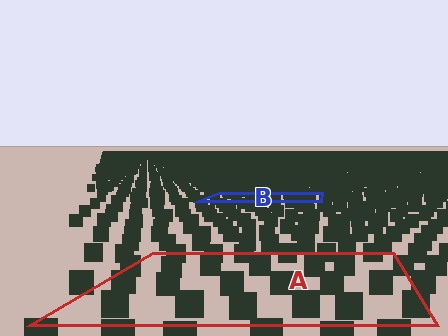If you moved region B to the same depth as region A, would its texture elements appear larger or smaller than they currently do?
They would appear larger. At a closer depth, the same texture elements are projected at a bigger on-screen size.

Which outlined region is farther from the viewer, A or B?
Region B is farther from the viewer — the texture elements inside it appear smaller and more densely packed.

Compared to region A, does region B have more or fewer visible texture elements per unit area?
Region B has more texture elements per unit area — they are packed more densely because it is farther away.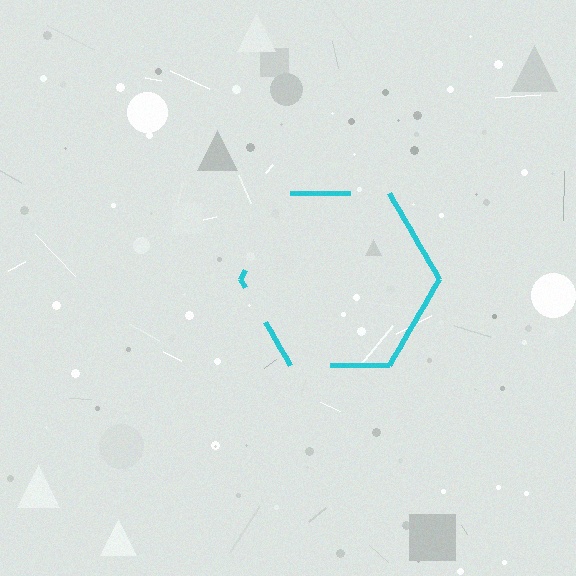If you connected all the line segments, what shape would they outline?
They would outline a hexagon.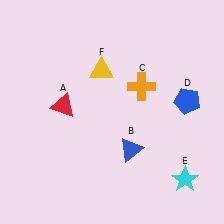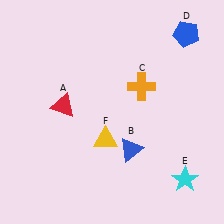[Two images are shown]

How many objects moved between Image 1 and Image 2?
2 objects moved between the two images.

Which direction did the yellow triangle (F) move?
The yellow triangle (F) moved down.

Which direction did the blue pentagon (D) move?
The blue pentagon (D) moved up.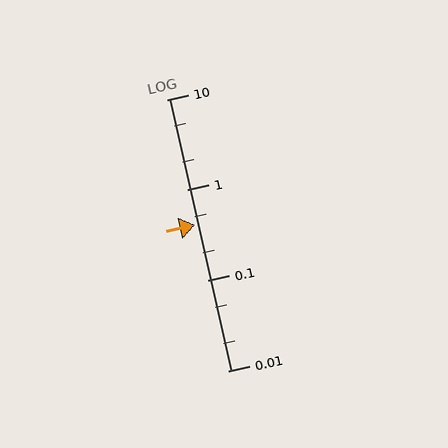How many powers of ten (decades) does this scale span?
The scale spans 3 decades, from 0.01 to 10.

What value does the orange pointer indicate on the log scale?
The pointer indicates approximately 0.41.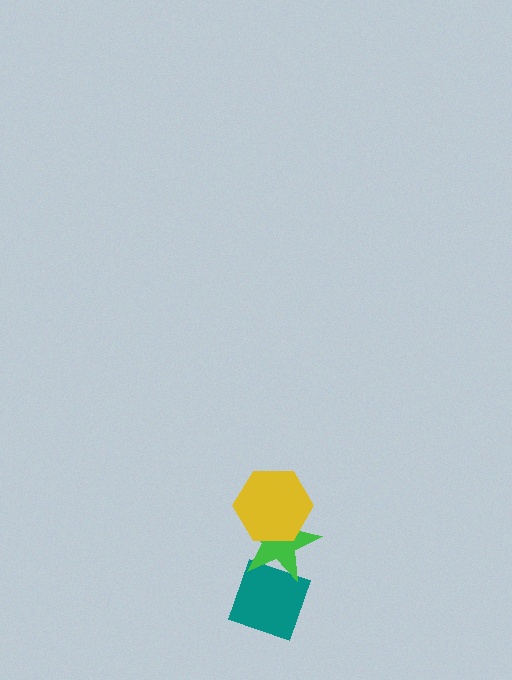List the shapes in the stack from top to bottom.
From top to bottom: the yellow hexagon, the green star, the teal diamond.